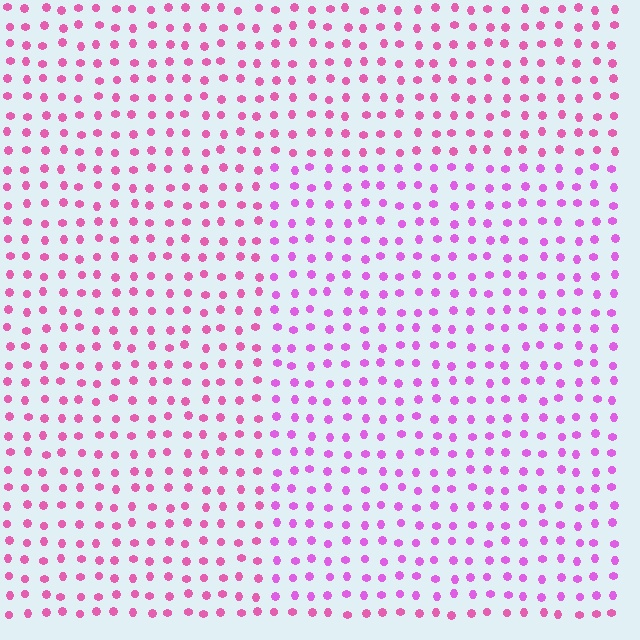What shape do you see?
I see a rectangle.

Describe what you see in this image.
The image is filled with small pink elements in a uniform arrangement. A rectangle-shaped region is visible where the elements are tinted to a slightly different hue, forming a subtle color boundary.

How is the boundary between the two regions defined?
The boundary is defined purely by a slight shift in hue (about 27 degrees). Spacing, size, and orientation are identical on both sides.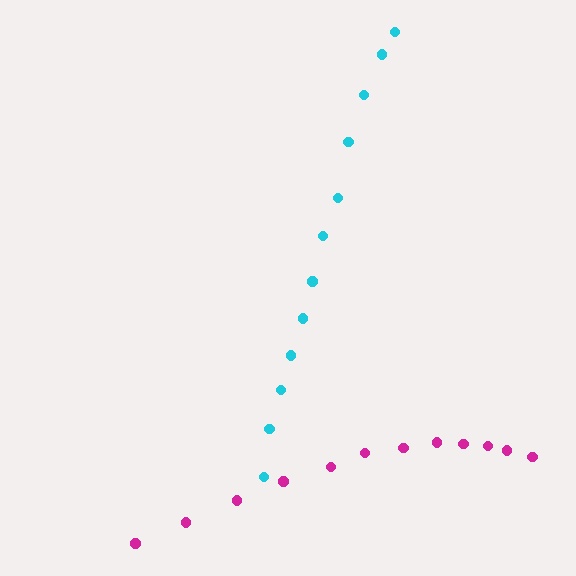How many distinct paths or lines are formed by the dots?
There are 2 distinct paths.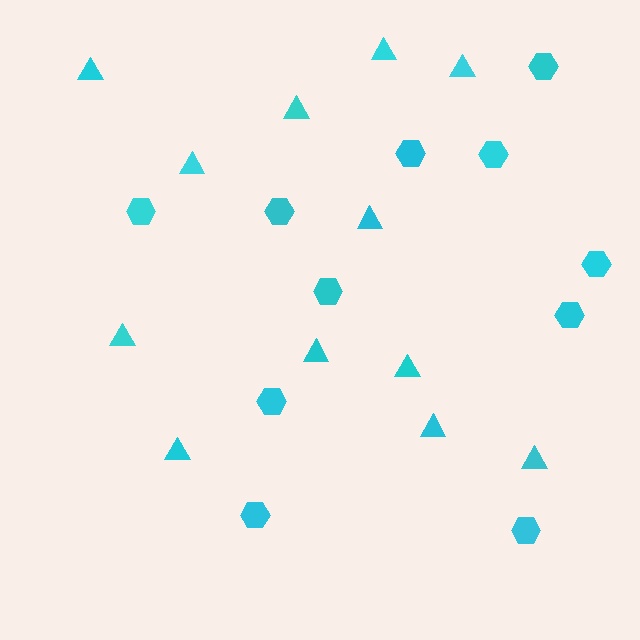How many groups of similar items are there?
There are 2 groups: one group of hexagons (11) and one group of triangles (12).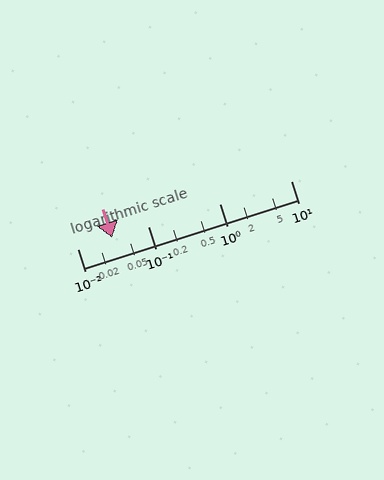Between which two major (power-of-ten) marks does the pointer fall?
The pointer is between 0.01 and 0.1.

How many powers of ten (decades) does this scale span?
The scale spans 3 decades, from 0.01 to 10.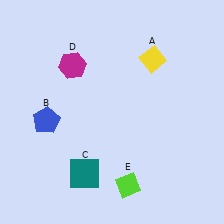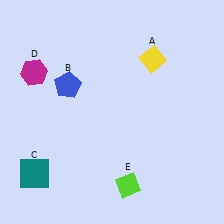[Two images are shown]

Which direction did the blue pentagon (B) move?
The blue pentagon (B) moved up.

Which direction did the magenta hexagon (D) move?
The magenta hexagon (D) moved left.